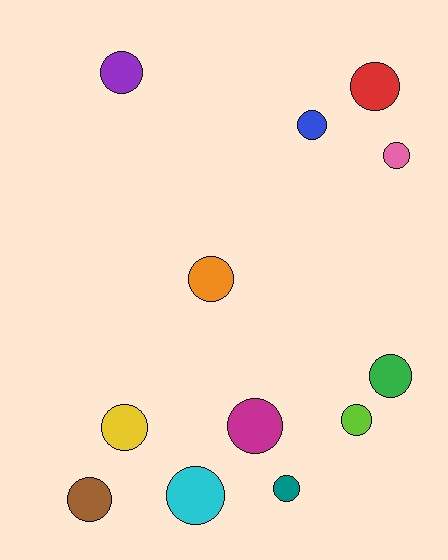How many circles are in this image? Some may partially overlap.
There are 12 circles.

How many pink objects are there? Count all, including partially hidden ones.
There is 1 pink object.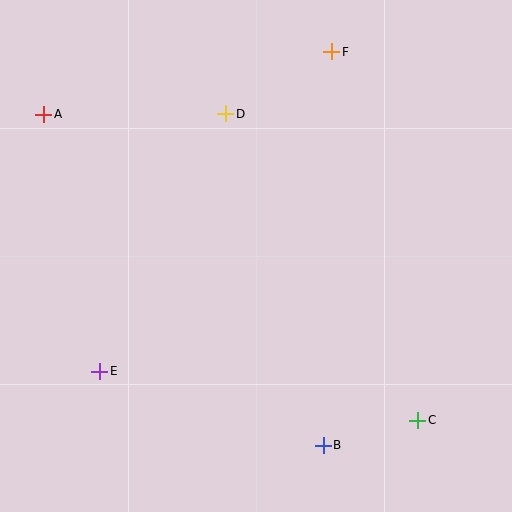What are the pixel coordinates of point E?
Point E is at (100, 371).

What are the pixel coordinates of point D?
Point D is at (226, 114).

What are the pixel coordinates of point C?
Point C is at (418, 420).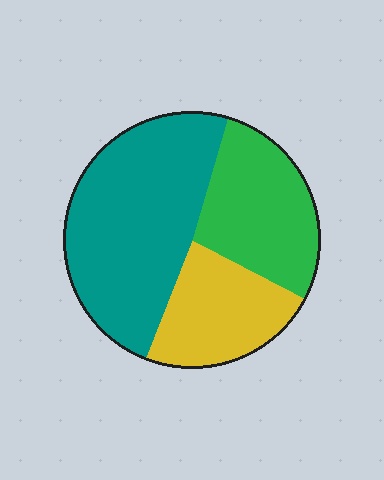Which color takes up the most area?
Teal, at roughly 50%.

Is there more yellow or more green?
Green.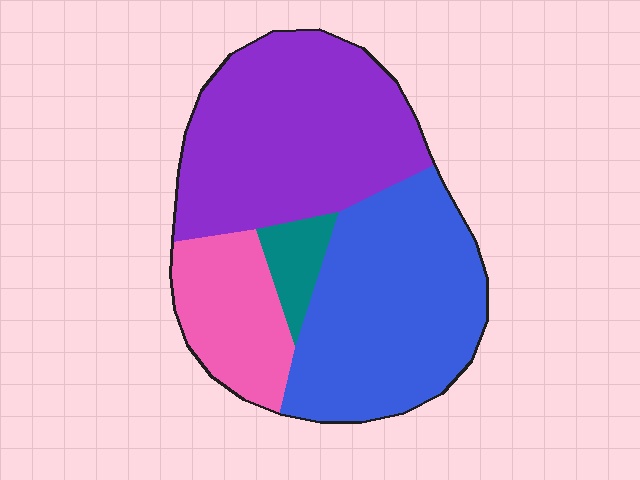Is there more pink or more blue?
Blue.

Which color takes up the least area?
Teal, at roughly 5%.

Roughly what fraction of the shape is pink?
Pink covers 16% of the shape.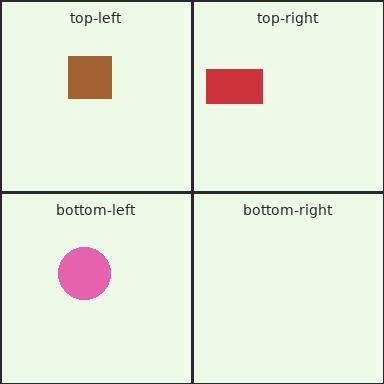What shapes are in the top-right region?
The red rectangle.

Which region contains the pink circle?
The bottom-left region.